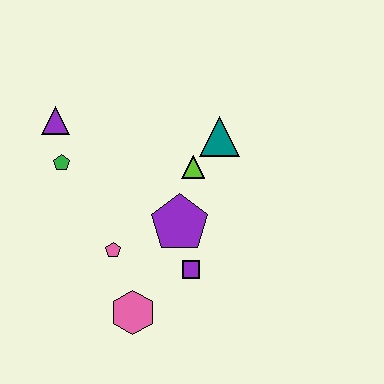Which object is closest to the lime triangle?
The teal triangle is closest to the lime triangle.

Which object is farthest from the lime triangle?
The pink hexagon is farthest from the lime triangle.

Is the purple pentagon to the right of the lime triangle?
No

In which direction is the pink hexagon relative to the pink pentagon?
The pink hexagon is below the pink pentagon.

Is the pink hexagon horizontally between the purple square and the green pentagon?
Yes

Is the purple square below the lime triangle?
Yes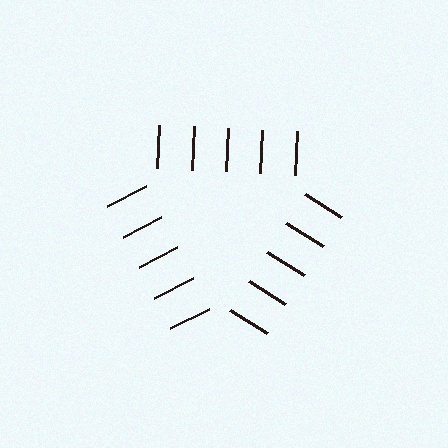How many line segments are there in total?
15 — 5 along each of the 3 edges.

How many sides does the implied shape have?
3 sides — the line-ends trace a triangle.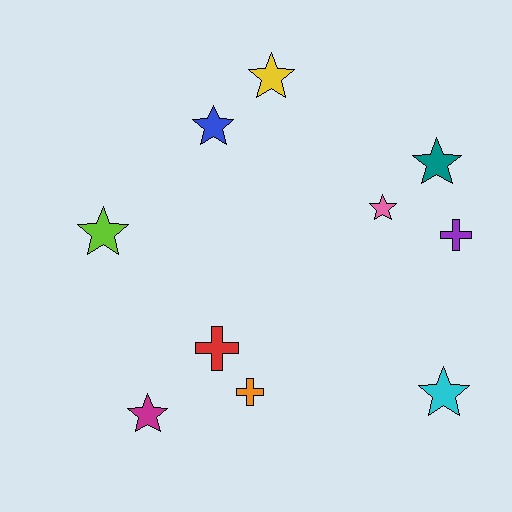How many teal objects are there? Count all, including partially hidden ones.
There is 1 teal object.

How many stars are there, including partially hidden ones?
There are 7 stars.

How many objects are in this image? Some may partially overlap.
There are 10 objects.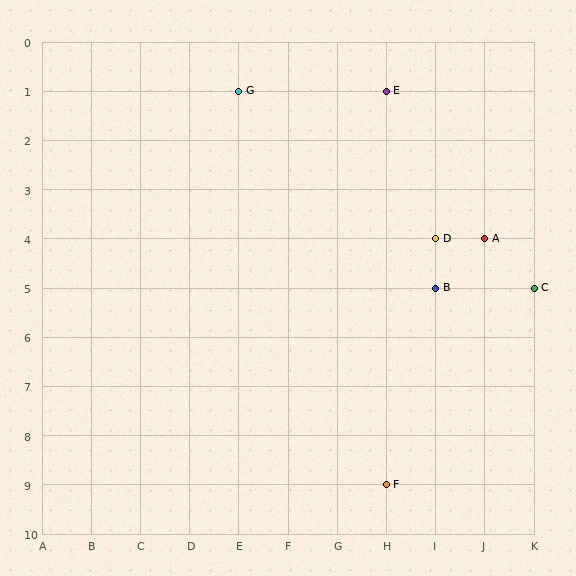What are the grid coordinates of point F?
Point F is at grid coordinates (H, 9).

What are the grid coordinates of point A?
Point A is at grid coordinates (J, 4).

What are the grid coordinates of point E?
Point E is at grid coordinates (H, 1).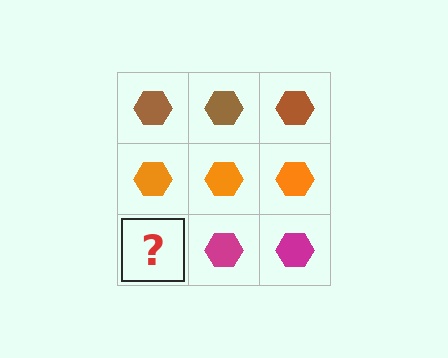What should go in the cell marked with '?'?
The missing cell should contain a magenta hexagon.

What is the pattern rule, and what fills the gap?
The rule is that each row has a consistent color. The gap should be filled with a magenta hexagon.